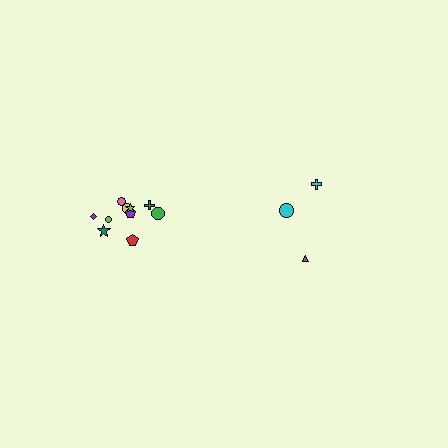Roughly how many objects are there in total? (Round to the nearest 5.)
Roughly 15 objects in total.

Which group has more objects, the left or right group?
The left group.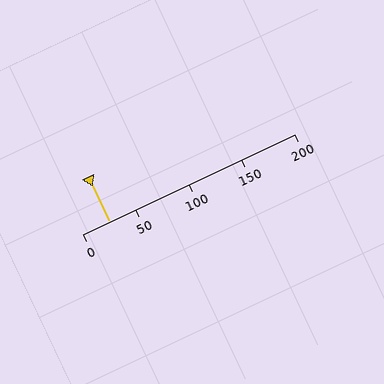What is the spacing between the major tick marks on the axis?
The major ticks are spaced 50 apart.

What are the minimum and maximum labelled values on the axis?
The axis runs from 0 to 200.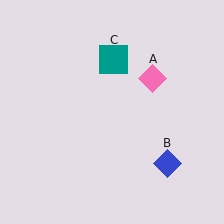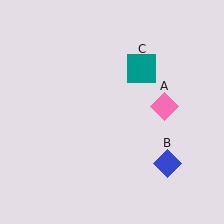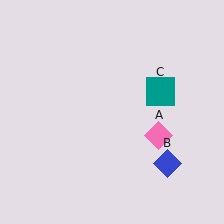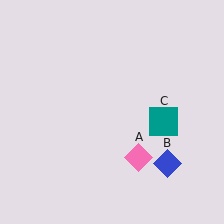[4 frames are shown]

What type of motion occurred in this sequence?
The pink diamond (object A), teal square (object C) rotated clockwise around the center of the scene.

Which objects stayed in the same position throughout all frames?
Blue diamond (object B) remained stationary.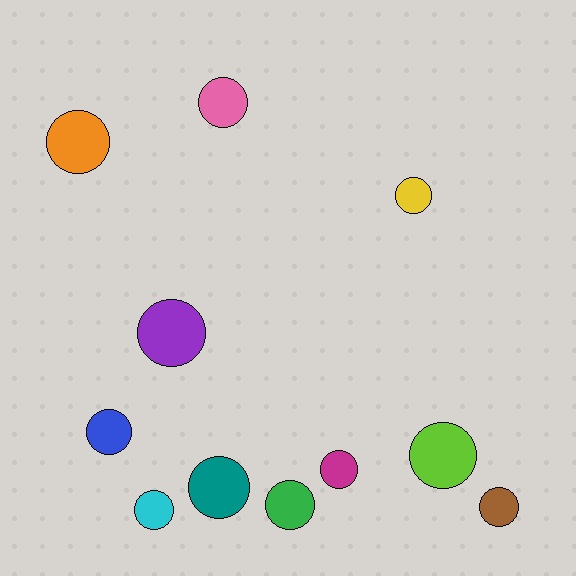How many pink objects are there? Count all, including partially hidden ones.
There is 1 pink object.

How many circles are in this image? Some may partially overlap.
There are 11 circles.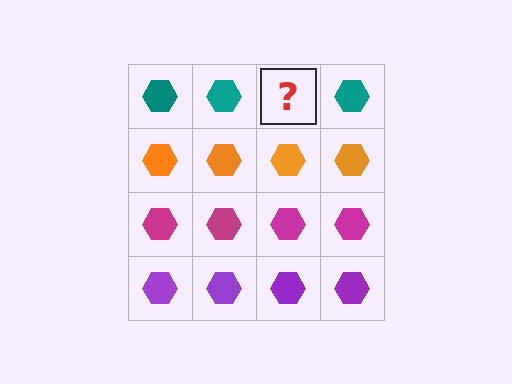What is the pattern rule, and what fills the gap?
The rule is that each row has a consistent color. The gap should be filled with a teal hexagon.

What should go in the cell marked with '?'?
The missing cell should contain a teal hexagon.